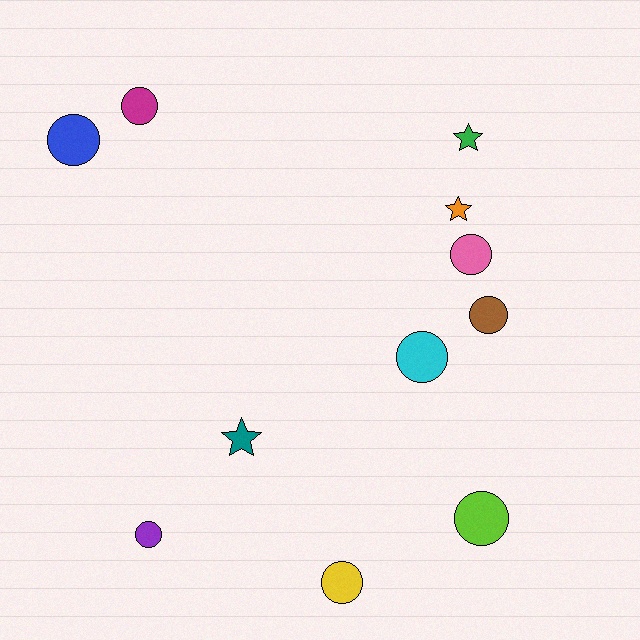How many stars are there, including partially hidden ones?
There are 3 stars.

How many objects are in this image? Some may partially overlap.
There are 11 objects.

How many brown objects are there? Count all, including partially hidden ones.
There is 1 brown object.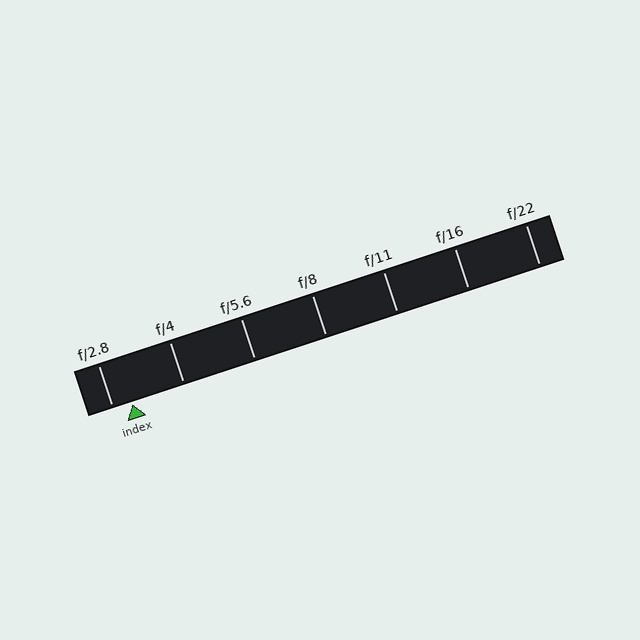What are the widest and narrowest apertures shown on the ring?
The widest aperture shown is f/2.8 and the narrowest is f/22.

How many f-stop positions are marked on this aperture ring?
There are 7 f-stop positions marked.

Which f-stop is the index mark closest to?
The index mark is closest to f/2.8.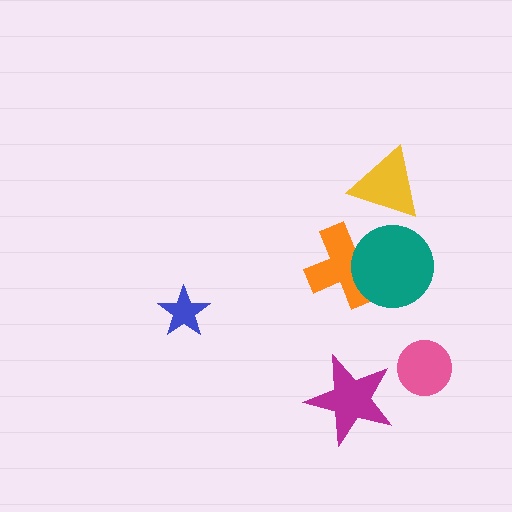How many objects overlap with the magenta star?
0 objects overlap with the magenta star.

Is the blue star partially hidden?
No, no other shape covers it.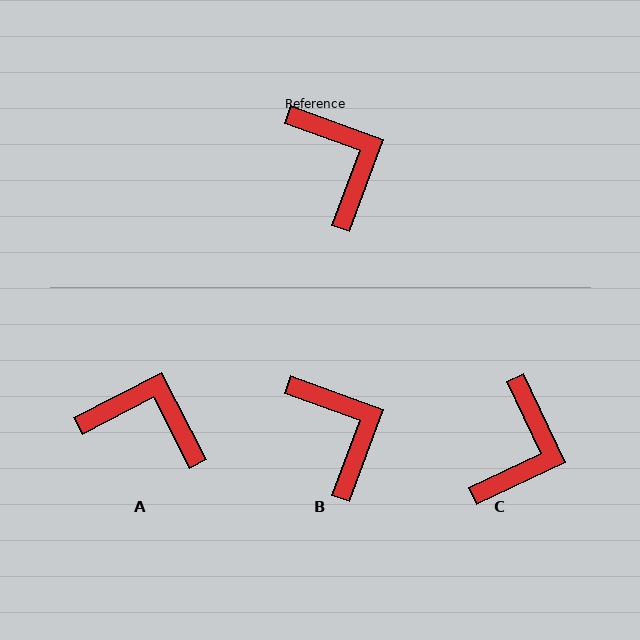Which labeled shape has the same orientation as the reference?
B.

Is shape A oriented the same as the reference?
No, it is off by about 48 degrees.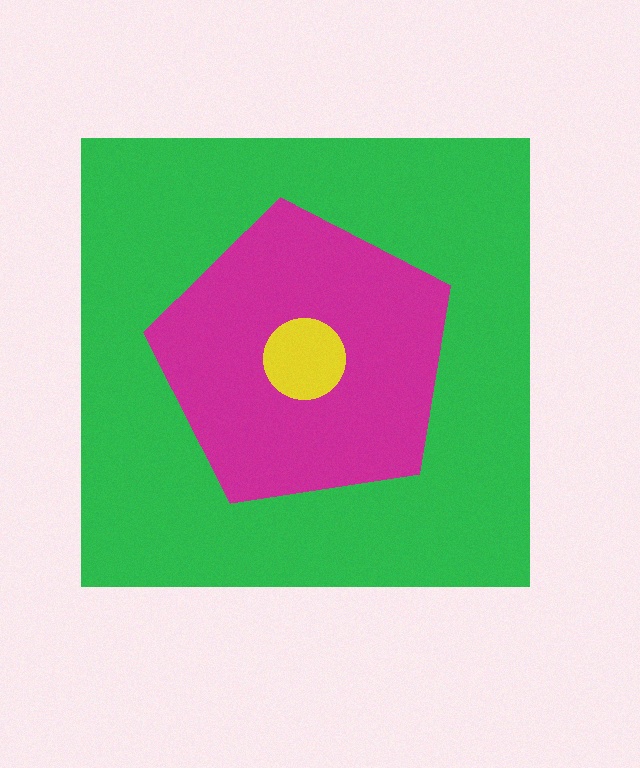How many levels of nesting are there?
3.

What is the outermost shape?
The green square.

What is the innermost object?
The yellow circle.